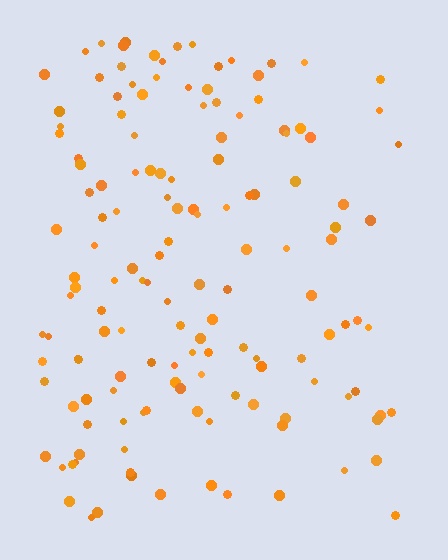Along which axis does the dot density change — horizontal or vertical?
Horizontal.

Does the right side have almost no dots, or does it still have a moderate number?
Still a moderate number, just noticeably fewer than the left.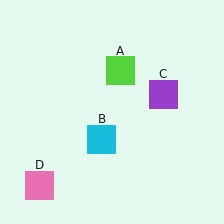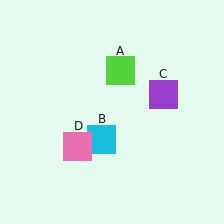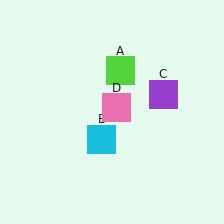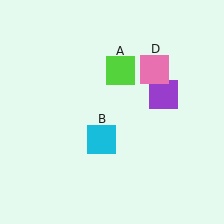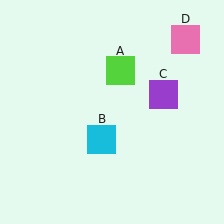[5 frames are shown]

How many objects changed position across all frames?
1 object changed position: pink square (object D).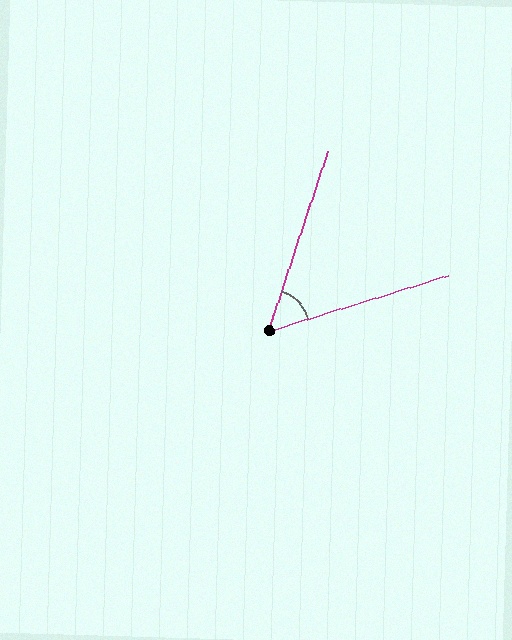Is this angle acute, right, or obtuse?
It is acute.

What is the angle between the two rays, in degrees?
Approximately 54 degrees.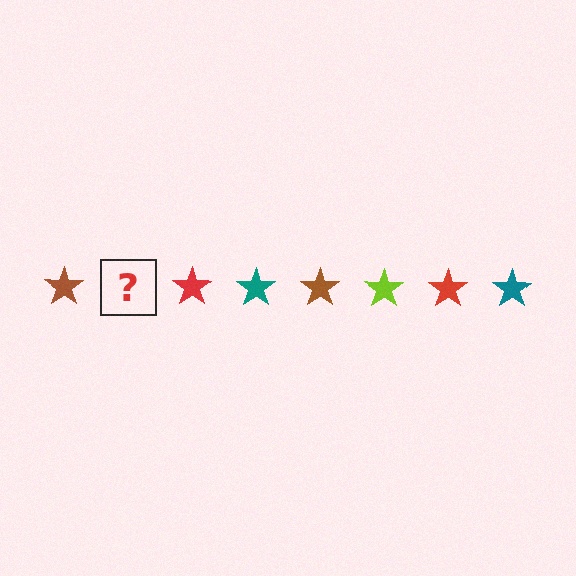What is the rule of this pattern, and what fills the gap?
The rule is that the pattern cycles through brown, lime, red, teal stars. The gap should be filled with a lime star.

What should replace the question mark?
The question mark should be replaced with a lime star.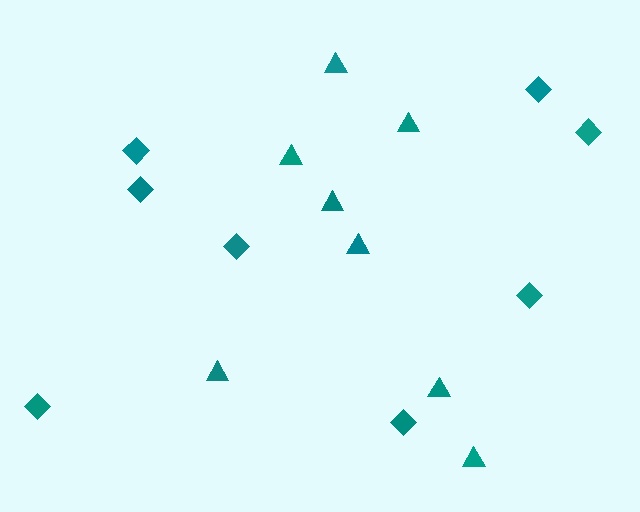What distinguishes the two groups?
There are 2 groups: one group of triangles (8) and one group of diamonds (8).